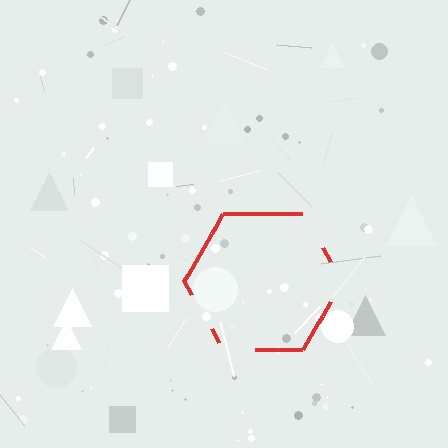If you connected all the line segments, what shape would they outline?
They would outline a hexagon.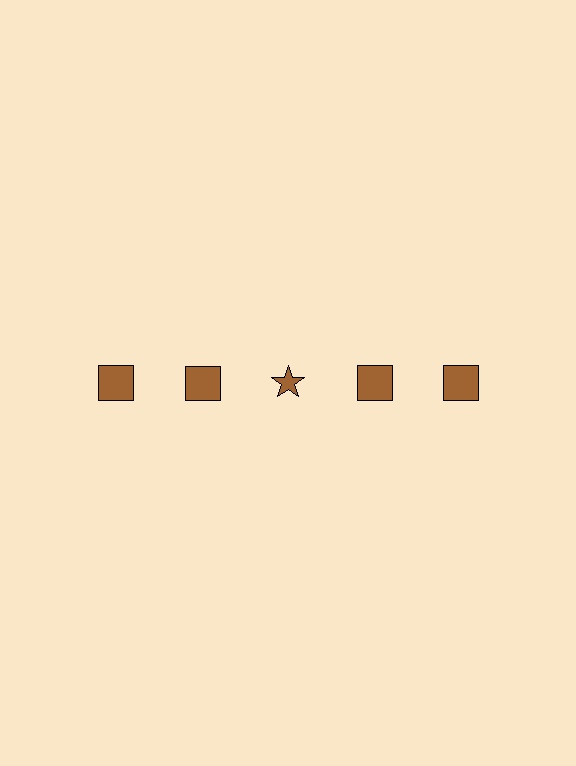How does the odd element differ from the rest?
It has a different shape: star instead of square.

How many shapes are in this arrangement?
There are 5 shapes arranged in a grid pattern.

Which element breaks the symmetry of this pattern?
The brown star in the top row, center column breaks the symmetry. All other shapes are brown squares.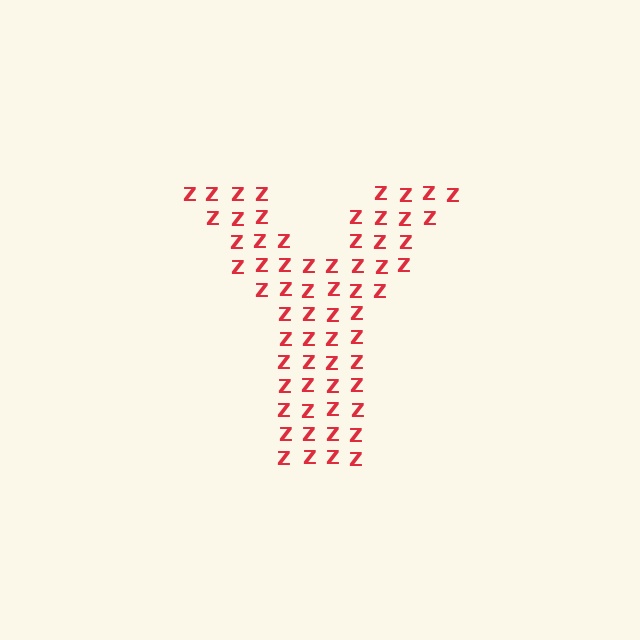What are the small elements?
The small elements are letter Z's.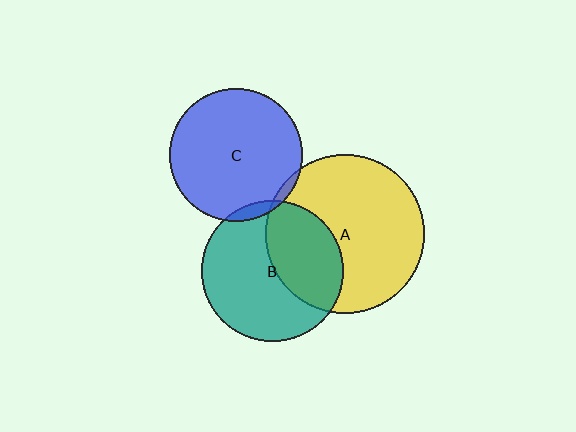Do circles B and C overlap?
Yes.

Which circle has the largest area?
Circle A (yellow).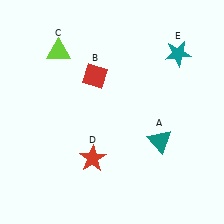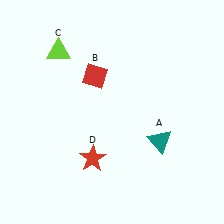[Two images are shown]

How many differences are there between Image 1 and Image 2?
There is 1 difference between the two images.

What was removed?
The teal star (E) was removed in Image 2.